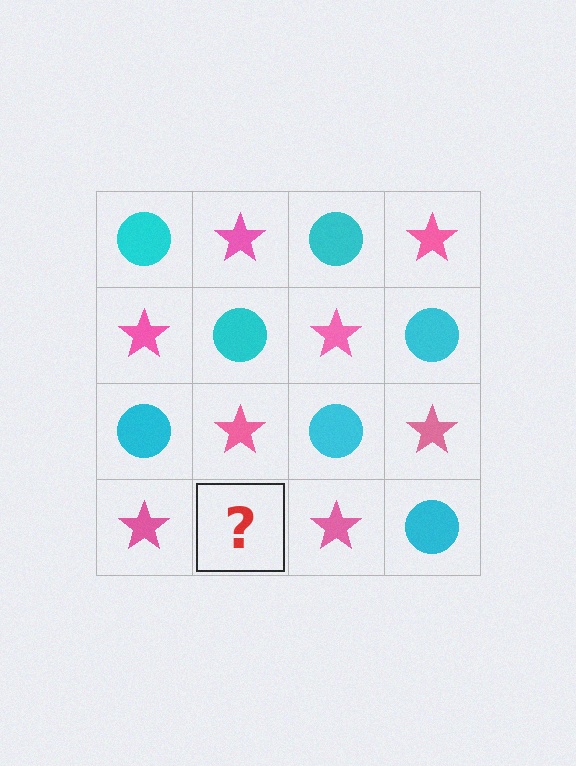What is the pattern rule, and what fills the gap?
The rule is that it alternates cyan circle and pink star in a checkerboard pattern. The gap should be filled with a cyan circle.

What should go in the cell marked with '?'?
The missing cell should contain a cyan circle.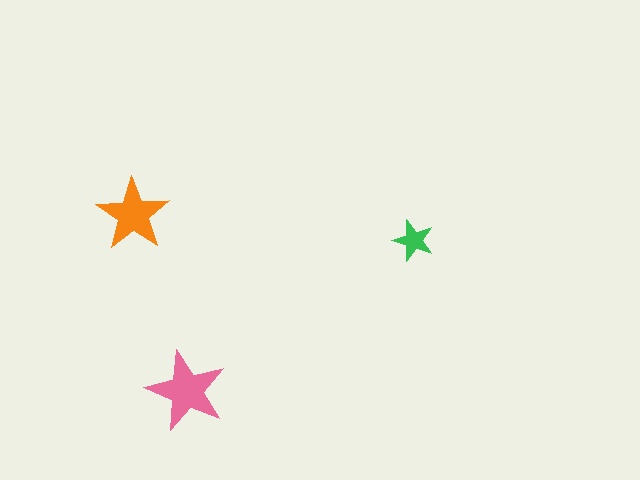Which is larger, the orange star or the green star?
The orange one.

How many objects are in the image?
There are 3 objects in the image.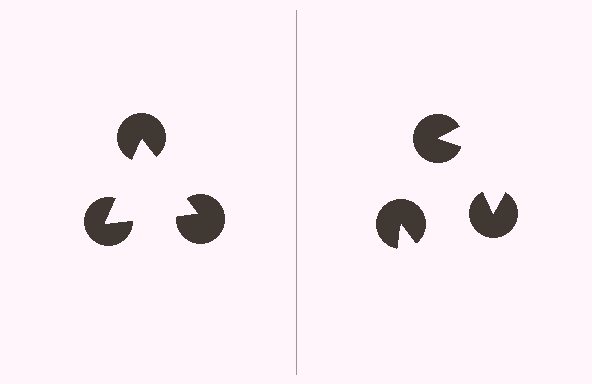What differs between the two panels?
The pac-man discs are positioned identically on both sides; only the wedge orientations differ. On the left they align to a triangle; on the right they are misaligned.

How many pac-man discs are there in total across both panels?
6 — 3 on each side.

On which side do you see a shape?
An illusory triangle appears on the left side. On the right side the wedge cuts are rotated, so no coherent shape forms.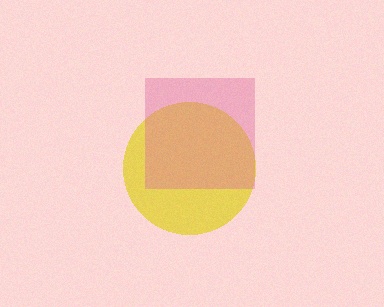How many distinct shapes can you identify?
There are 2 distinct shapes: a yellow circle, a pink square.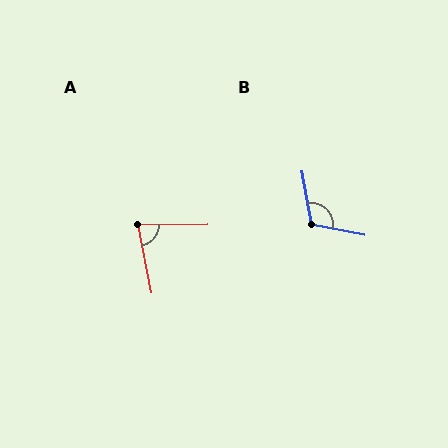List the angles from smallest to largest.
A (79°), B (111°).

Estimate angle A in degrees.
Approximately 79 degrees.